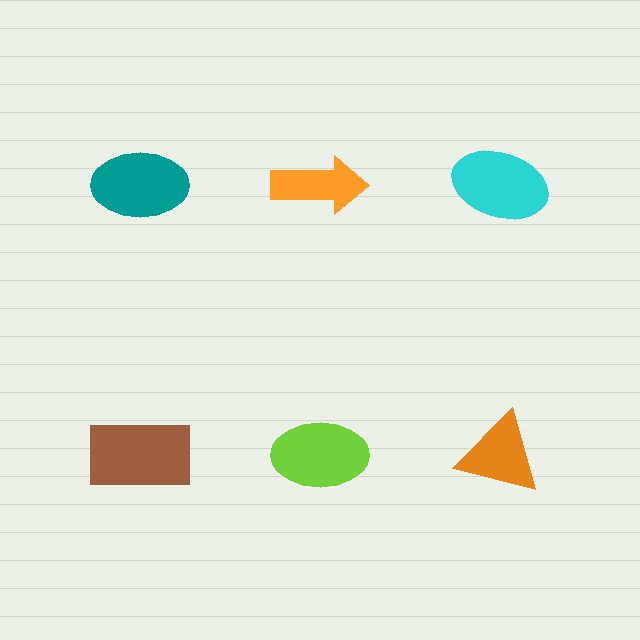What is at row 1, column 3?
A cyan ellipse.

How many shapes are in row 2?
3 shapes.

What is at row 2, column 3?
An orange triangle.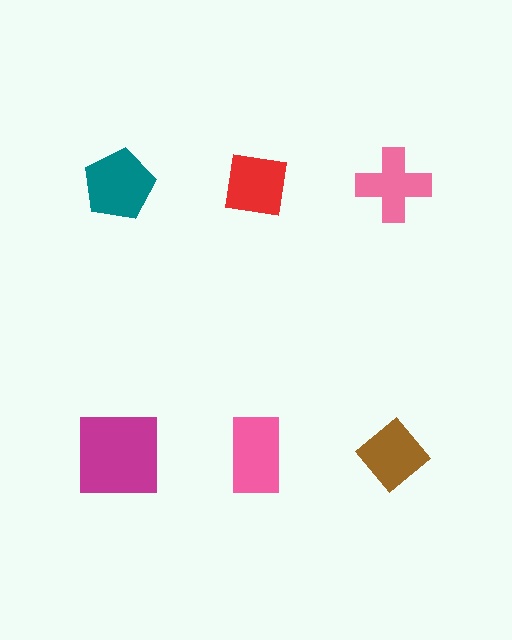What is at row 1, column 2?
A red square.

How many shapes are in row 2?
3 shapes.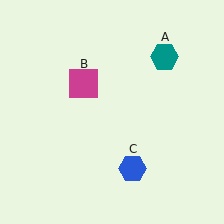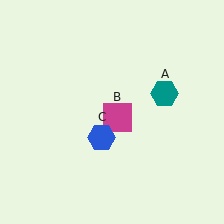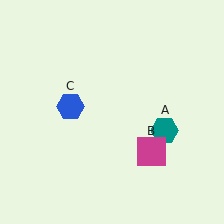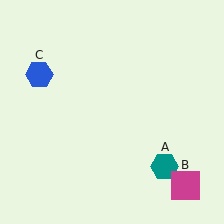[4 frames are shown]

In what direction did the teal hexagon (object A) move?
The teal hexagon (object A) moved down.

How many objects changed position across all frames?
3 objects changed position: teal hexagon (object A), magenta square (object B), blue hexagon (object C).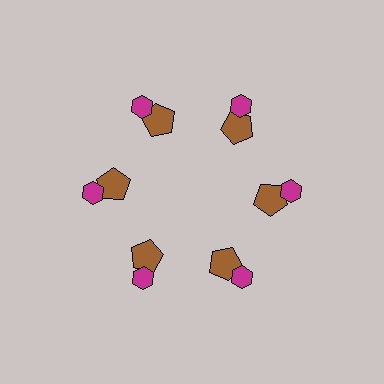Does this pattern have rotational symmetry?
Yes, this pattern has 6-fold rotational symmetry. It looks the same after rotating 60 degrees around the center.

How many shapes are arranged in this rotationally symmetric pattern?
There are 12 shapes, arranged in 6 groups of 2.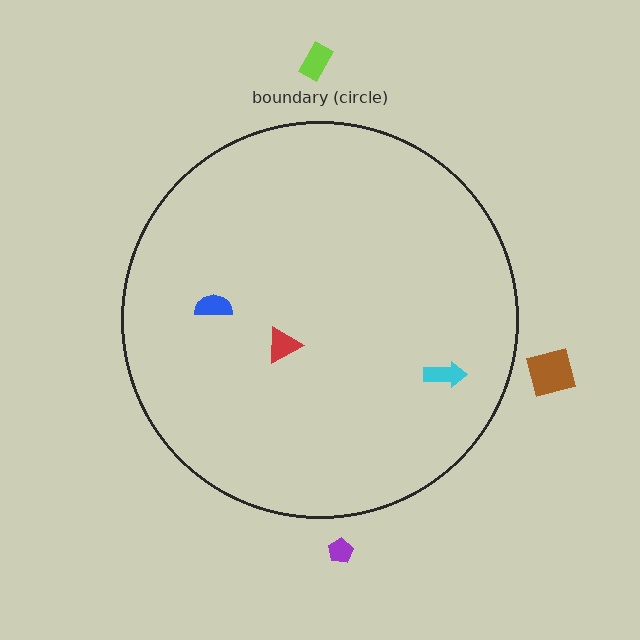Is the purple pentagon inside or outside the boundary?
Outside.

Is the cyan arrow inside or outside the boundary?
Inside.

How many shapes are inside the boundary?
3 inside, 3 outside.